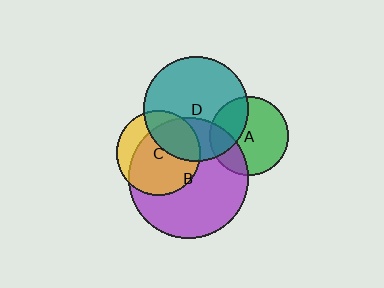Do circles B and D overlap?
Yes.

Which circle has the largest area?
Circle B (purple).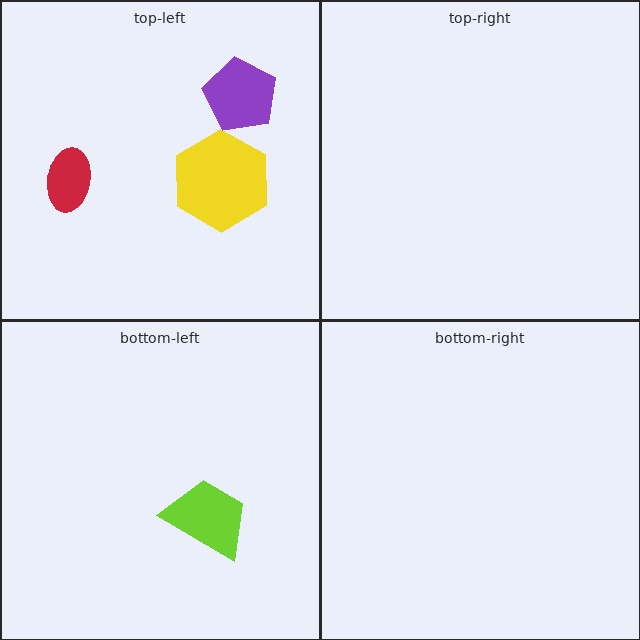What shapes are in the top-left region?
The red ellipse, the yellow hexagon, the purple pentagon.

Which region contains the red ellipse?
The top-left region.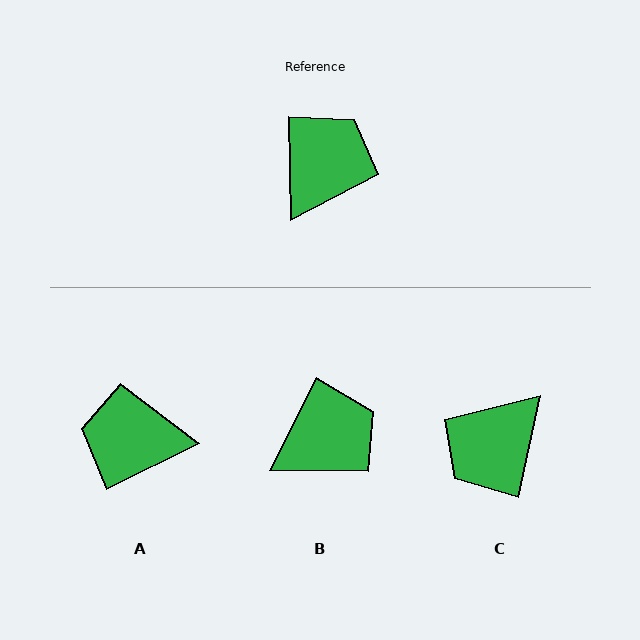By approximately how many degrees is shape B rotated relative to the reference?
Approximately 28 degrees clockwise.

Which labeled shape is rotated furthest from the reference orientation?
C, about 166 degrees away.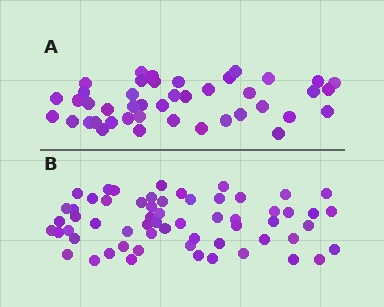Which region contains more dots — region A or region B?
Region B (the bottom region) has more dots.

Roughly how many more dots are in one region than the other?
Region B has approximately 15 more dots than region A.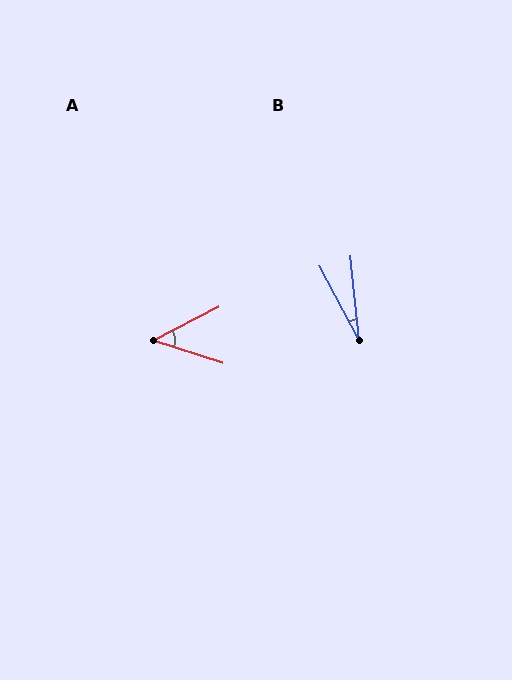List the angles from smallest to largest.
B (22°), A (45°).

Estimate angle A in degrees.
Approximately 45 degrees.